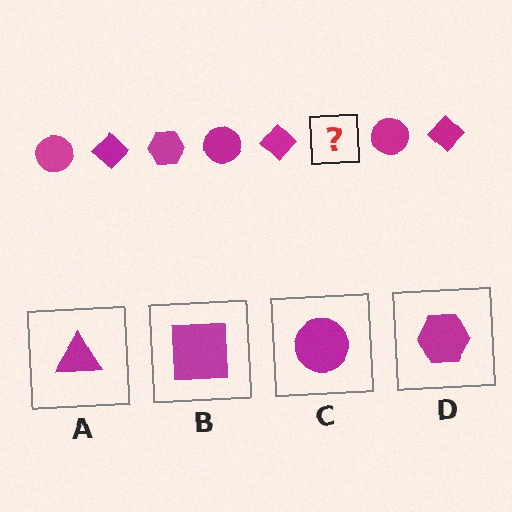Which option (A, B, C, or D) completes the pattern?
D.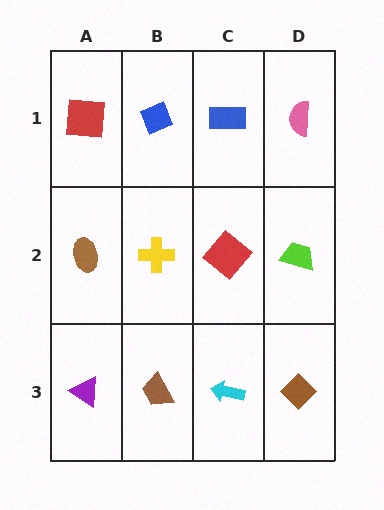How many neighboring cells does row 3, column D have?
2.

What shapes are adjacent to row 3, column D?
A lime trapezoid (row 2, column D), a cyan arrow (row 3, column C).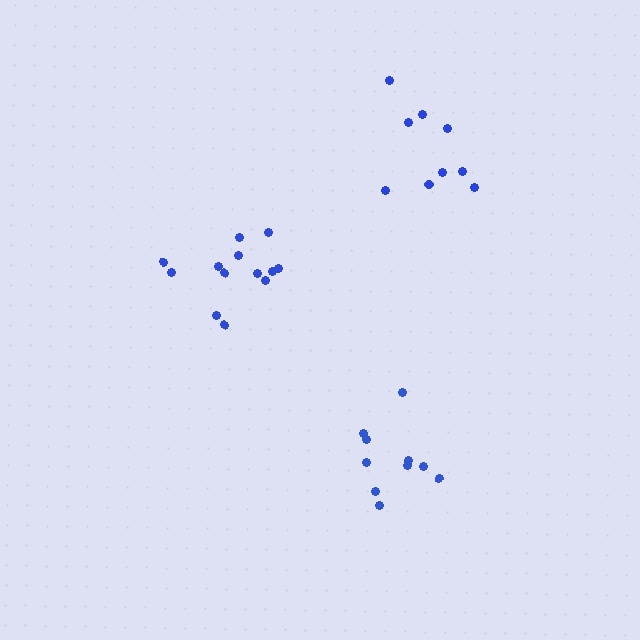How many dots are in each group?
Group 1: 10 dots, Group 2: 9 dots, Group 3: 13 dots (32 total).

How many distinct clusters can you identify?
There are 3 distinct clusters.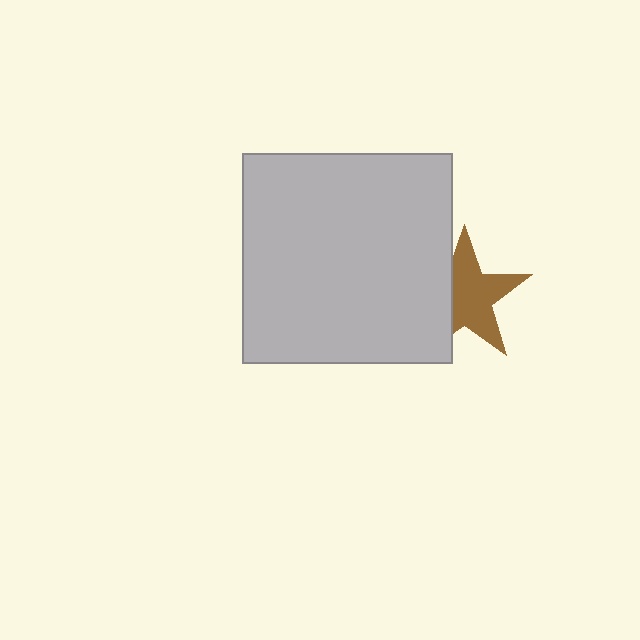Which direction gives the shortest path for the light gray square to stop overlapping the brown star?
Moving left gives the shortest separation.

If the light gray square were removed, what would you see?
You would see the complete brown star.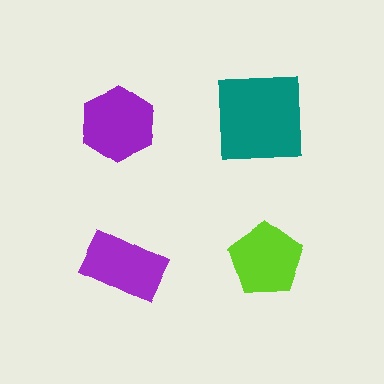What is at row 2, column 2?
A lime pentagon.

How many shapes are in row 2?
2 shapes.